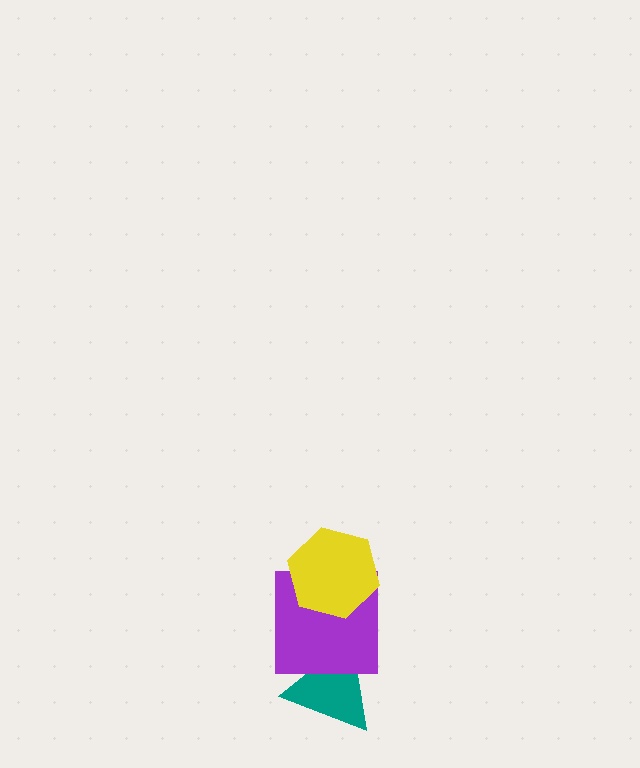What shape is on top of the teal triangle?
The purple square is on top of the teal triangle.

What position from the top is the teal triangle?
The teal triangle is 3rd from the top.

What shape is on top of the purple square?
The yellow hexagon is on top of the purple square.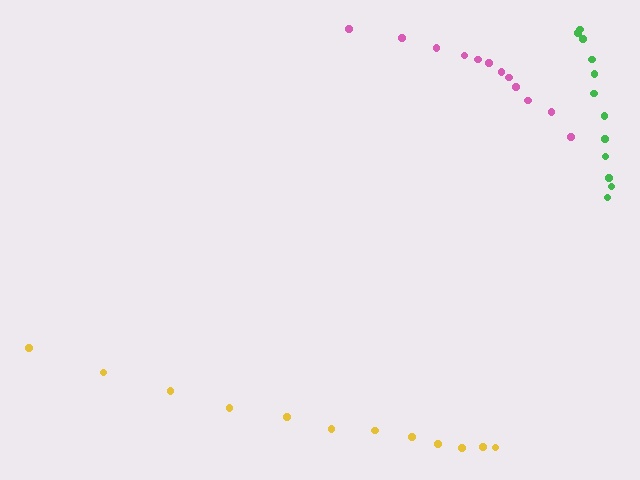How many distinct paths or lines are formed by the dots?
There are 3 distinct paths.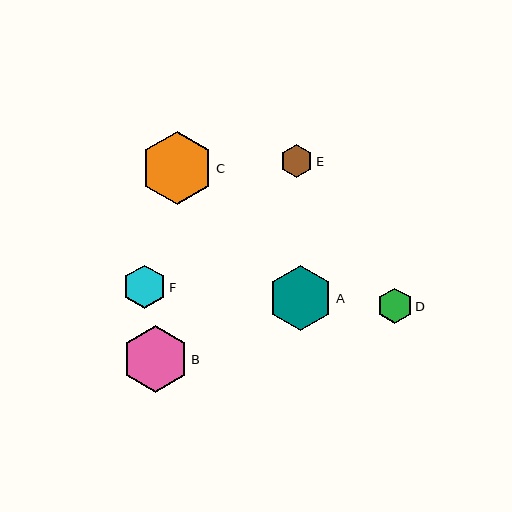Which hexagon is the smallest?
Hexagon E is the smallest with a size of approximately 33 pixels.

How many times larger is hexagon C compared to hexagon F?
Hexagon C is approximately 1.7 times the size of hexagon F.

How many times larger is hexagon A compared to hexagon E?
Hexagon A is approximately 2.0 times the size of hexagon E.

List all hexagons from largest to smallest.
From largest to smallest: C, B, A, F, D, E.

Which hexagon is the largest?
Hexagon C is the largest with a size of approximately 73 pixels.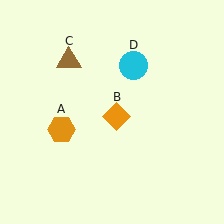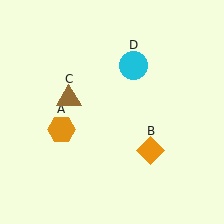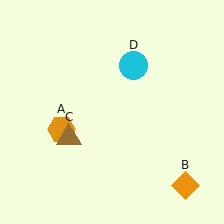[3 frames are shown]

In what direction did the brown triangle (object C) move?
The brown triangle (object C) moved down.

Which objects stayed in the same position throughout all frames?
Orange hexagon (object A) and cyan circle (object D) remained stationary.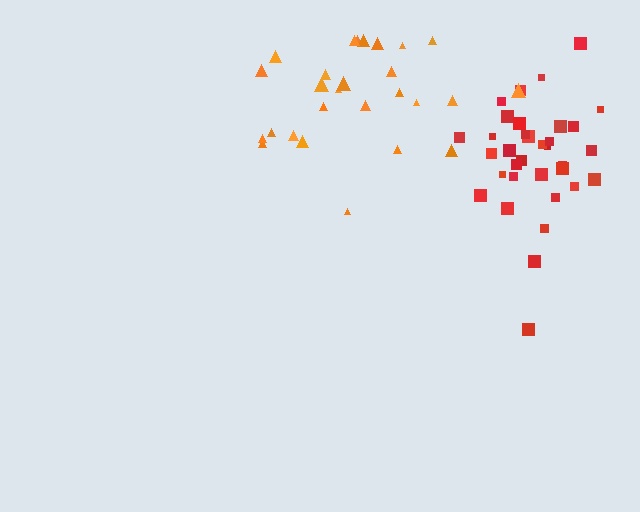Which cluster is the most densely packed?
Red.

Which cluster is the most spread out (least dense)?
Orange.